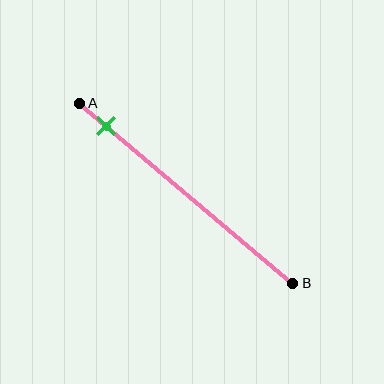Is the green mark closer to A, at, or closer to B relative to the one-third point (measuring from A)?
The green mark is closer to point A than the one-third point of segment AB.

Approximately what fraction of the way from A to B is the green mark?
The green mark is approximately 15% of the way from A to B.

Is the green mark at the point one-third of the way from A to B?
No, the mark is at about 15% from A, not at the 33% one-third point.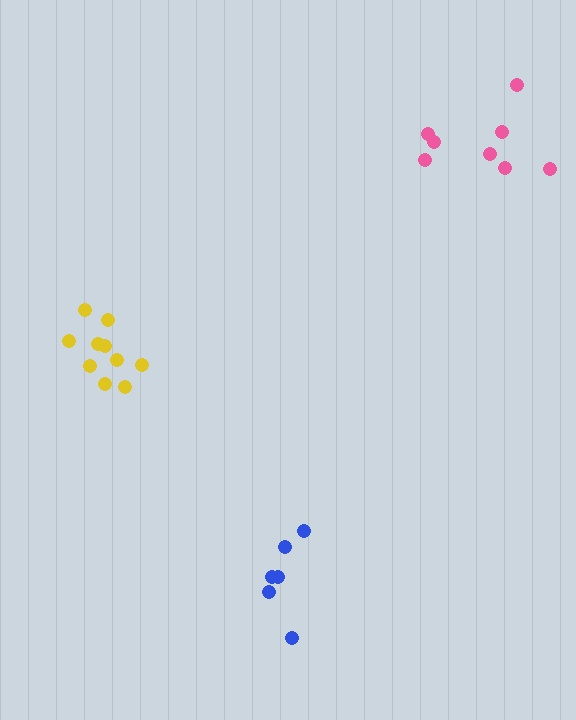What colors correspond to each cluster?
The clusters are colored: pink, yellow, blue.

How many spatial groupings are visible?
There are 3 spatial groupings.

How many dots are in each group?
Group 1: 8 dots, Group 2: 10 dots, Group 3: 6 dots (24 total).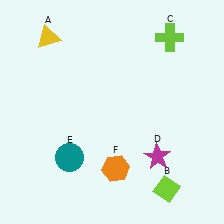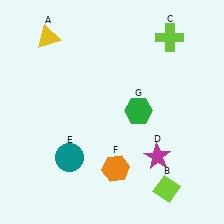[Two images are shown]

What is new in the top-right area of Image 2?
A green hexagon (G) was added in the top-right area of Image 2.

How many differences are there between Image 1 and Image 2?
There is 1 difference between the two images.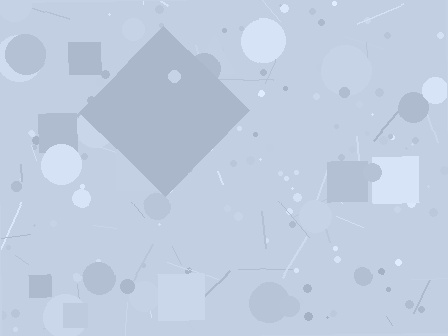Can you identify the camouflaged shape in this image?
The camouflaged shape is a diamond.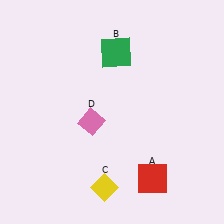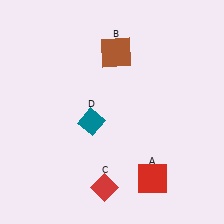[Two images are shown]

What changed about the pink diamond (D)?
In Image 1, D is pink. In Image 2, it changed to teal.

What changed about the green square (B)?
In Image 1, B is green. In Image 2, it changed to brown.